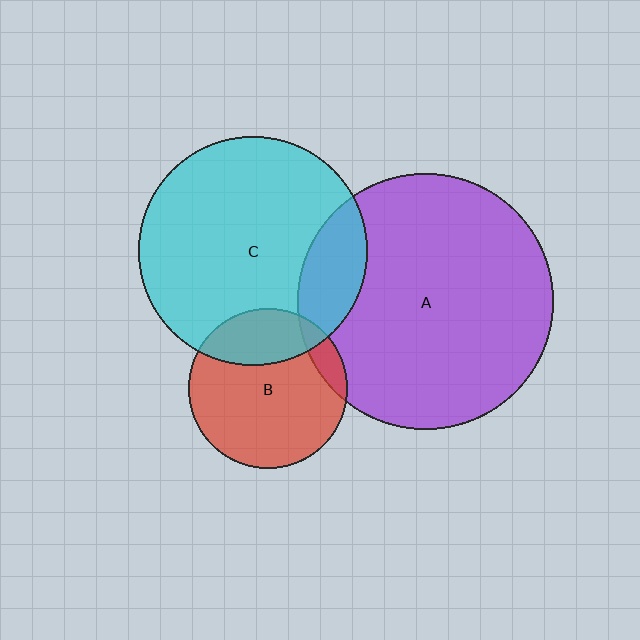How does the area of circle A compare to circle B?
Approximately 2.6 times.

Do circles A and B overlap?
Yes.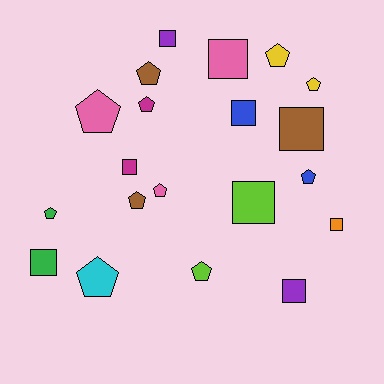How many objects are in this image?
There are 20 objects.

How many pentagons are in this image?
There are 11 pentagons.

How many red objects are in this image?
There are no red objects.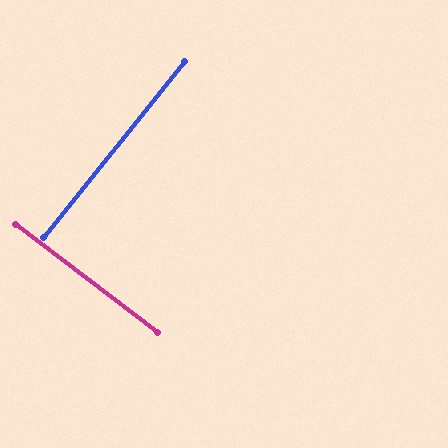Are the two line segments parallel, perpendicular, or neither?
Perpendicular — they meet at approximately 89°.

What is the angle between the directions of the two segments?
Approximately 89 degrees.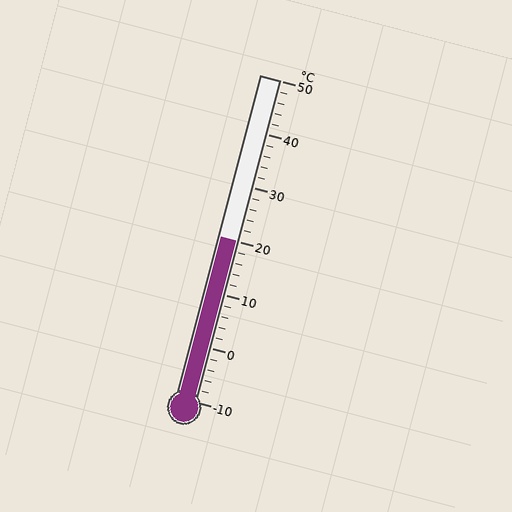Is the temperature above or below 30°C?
The temperature is below 30°C.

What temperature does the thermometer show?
The thermometer shows approximately 20°C.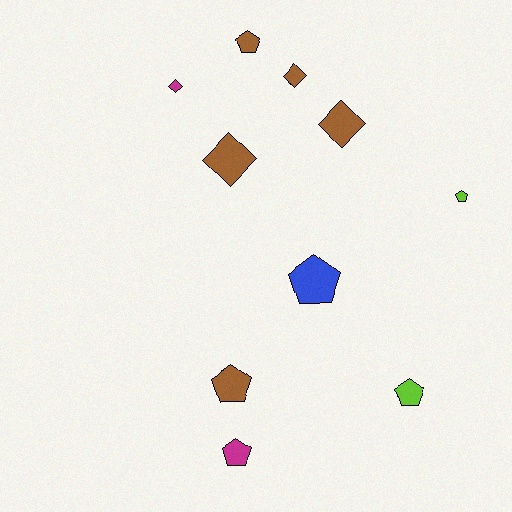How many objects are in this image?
There are 10 objects.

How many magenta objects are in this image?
There are 2 magenta objects.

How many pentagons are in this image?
There are 6 pentagons.